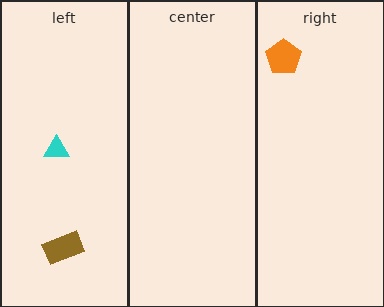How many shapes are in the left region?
2.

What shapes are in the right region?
The orange pentagon.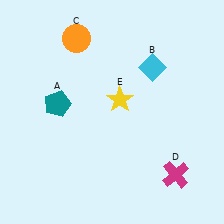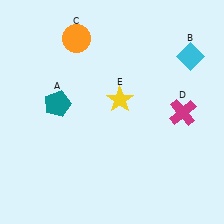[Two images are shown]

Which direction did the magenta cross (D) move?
The magenta cross (D) moved up.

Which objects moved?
The objects that moved are: the cyan diamond (B), the magenta cross (D).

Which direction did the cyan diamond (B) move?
The cyan diamond (B) moved right.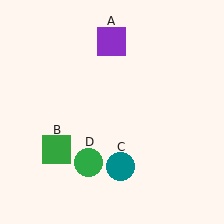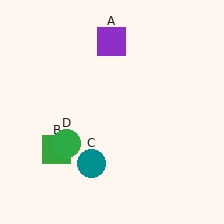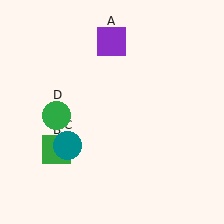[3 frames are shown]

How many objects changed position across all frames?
2 objects changed position: teal circle (object C), green circle (object D).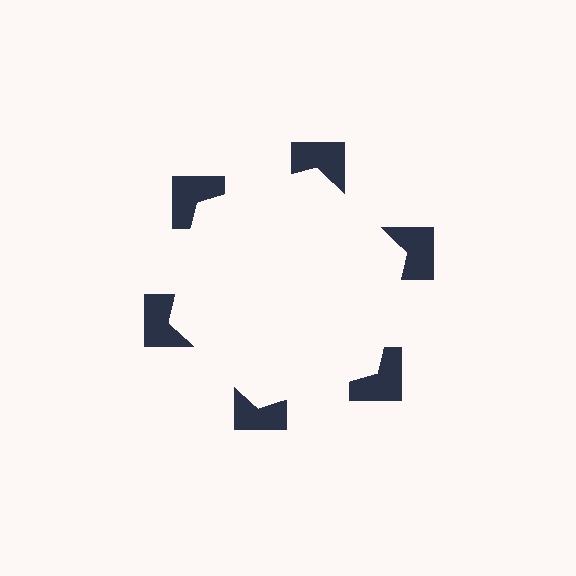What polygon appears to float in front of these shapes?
An illusory hexagon — its edges are inferred from the aligned wedge cuts in the notched squares, not physically drawn.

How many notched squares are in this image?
There are 6 — one at each vertex of the illusory hexagon.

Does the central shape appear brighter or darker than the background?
It typically appears slightly brighter than the background, even though no actual brightness change is drawn.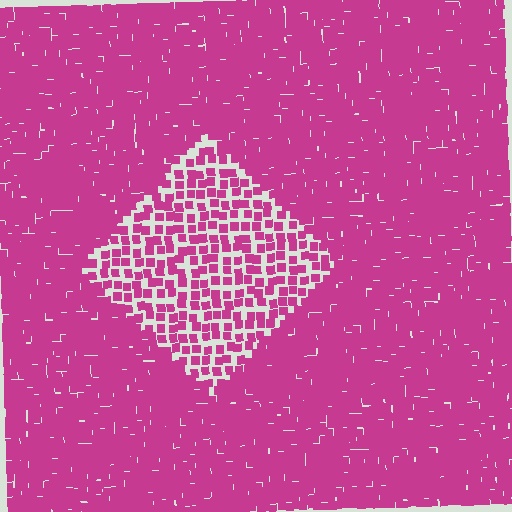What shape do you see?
I see a diamond.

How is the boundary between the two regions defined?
The boundary is defined by a change in element density (approximately 2.3x ratio). All elements are the same color, size, and shape.